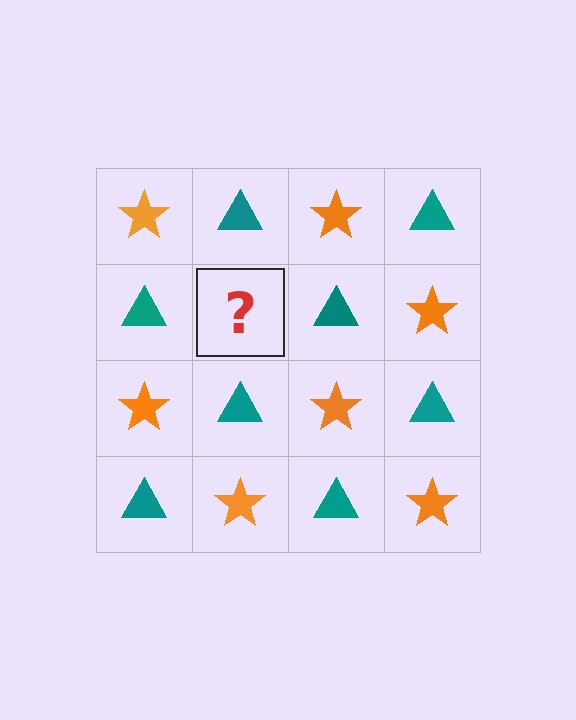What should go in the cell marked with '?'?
The missing cell should contain an orange star.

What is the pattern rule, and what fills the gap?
The rule is that it alternates orange star and teal triangle in a checkerboard pattern. The gap should be filled with an orange star.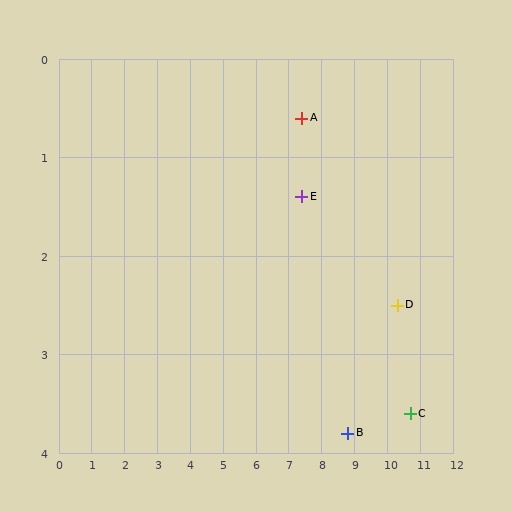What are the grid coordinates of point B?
Point B is at approximately (8.8, 3.8).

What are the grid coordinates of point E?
Point E is at approximately (7.4, 1.4).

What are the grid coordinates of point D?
Point D is at approximately (10.3, 2.5).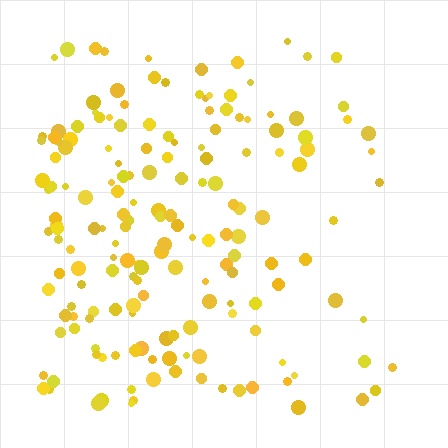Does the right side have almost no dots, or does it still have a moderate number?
Still a moderate number, just noticeably fewer than the left.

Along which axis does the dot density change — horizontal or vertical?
Horizontal.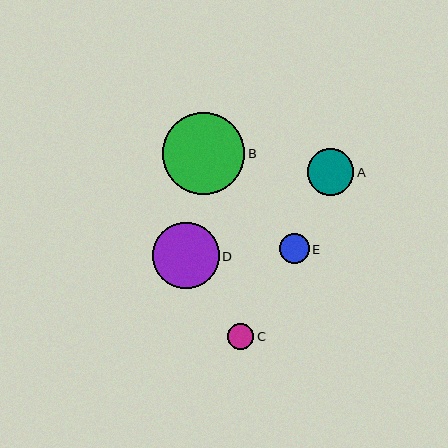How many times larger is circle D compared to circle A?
Circle D is approximately 1.4 times the size of circle A.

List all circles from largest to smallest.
From largest to smallest: B, D, A, E, C.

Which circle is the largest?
Circle B is the largest with a size of approximately 82 pixels.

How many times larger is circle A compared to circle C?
Circle A is approximately 1.8 times the size of circle C.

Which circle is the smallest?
Circle C is the smallest with a size of approximately 26 pixels.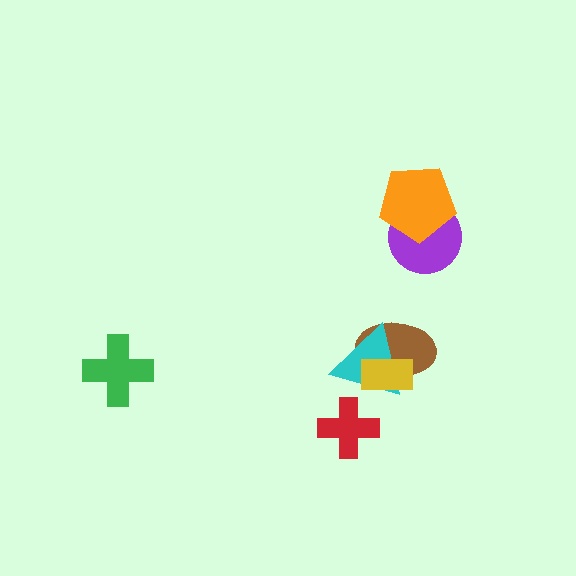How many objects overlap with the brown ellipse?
2 objects overlap with the brown ellipse.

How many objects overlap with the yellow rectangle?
2 objects overlap with the yellow rectangle.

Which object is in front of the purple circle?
The orange pentagon is in front of the purple circle.